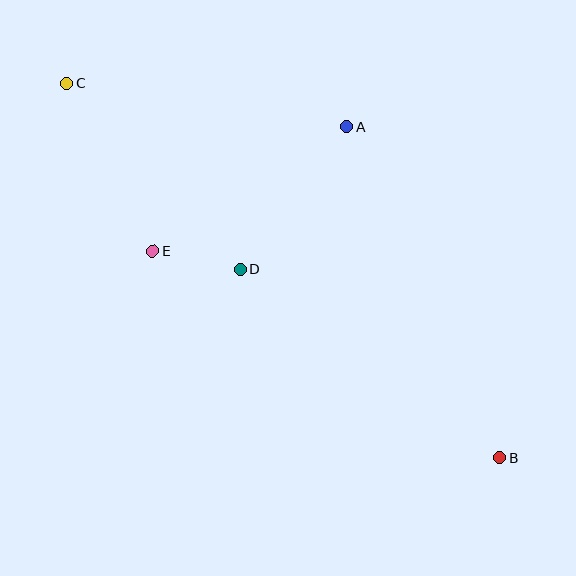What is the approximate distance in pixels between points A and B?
The distance between A and B is approximately 365 pixels.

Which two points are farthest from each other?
Points B and C are farthest from each other.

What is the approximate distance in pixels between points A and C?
The distance between A and C is approximately 283 pixels.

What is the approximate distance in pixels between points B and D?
The distance between B and D is approximately 322 pixels.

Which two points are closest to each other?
Points D and E are closest to each other.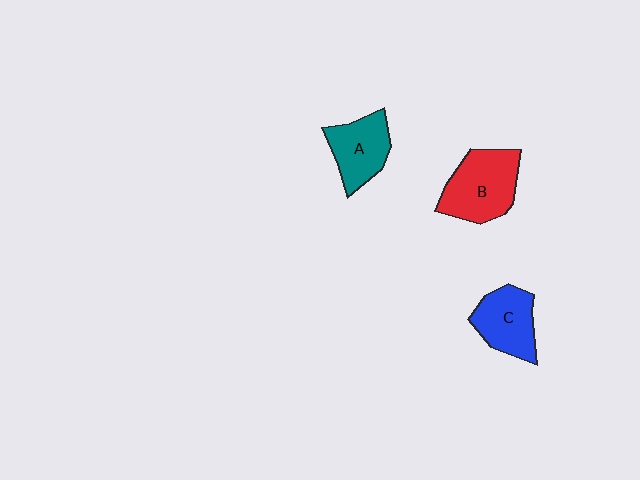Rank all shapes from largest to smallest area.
From largest to smallest: B (red), C (blue), A (teal).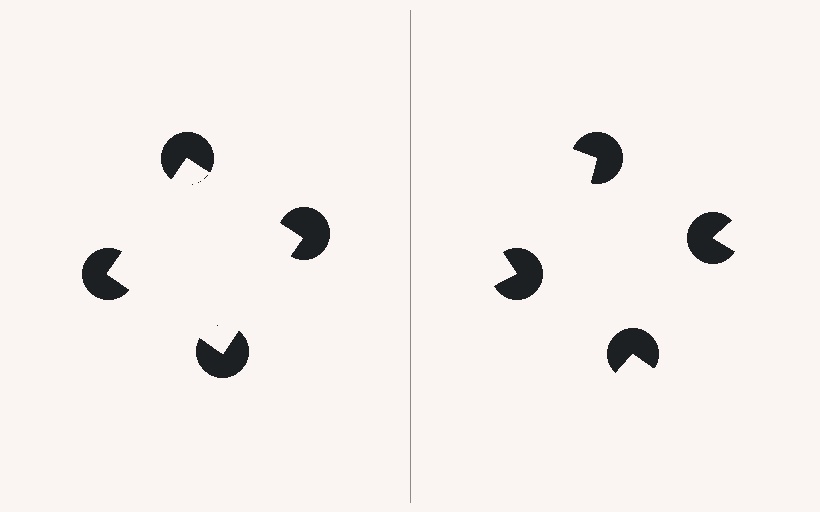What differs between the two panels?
The pac-man discs are positioned identically on both sides; only the wedge orientations differ. On the left they align to a square; on the right they are misaligned.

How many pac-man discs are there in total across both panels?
8 — 4 on each side.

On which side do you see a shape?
An illusory square appears on the left side. On the right side the wedge cuts are rotated, so no coherent shape forms.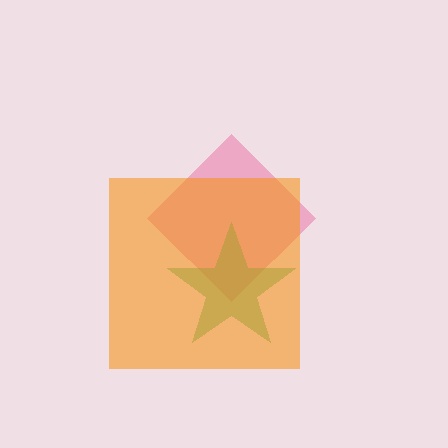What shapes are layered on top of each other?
The layered shapes are: a pink diamond, a green star, an orange square.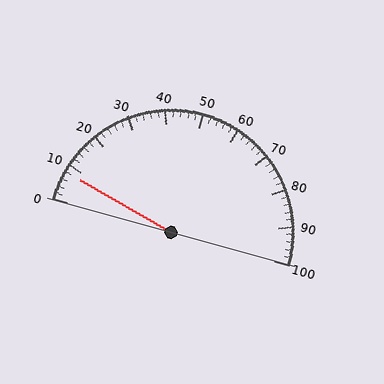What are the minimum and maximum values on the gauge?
The gauge ranges from 0 to 100.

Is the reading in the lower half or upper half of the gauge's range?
The reading is in the lower half of the range (0 to 100).